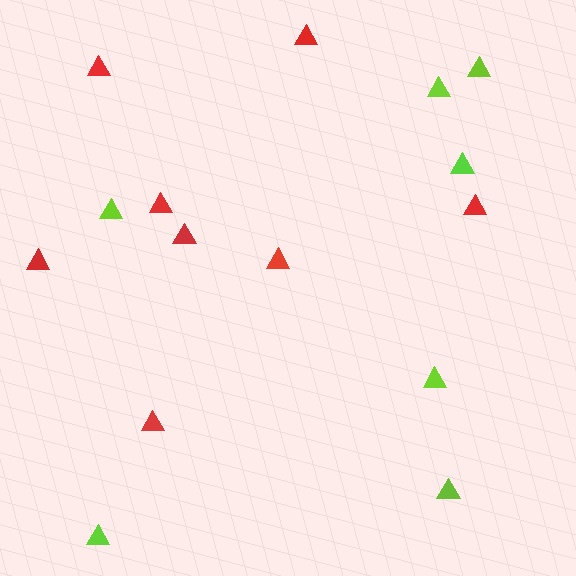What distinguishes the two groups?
There are 2 groups: one group of red triangles (8) and one group of lime triangles (7).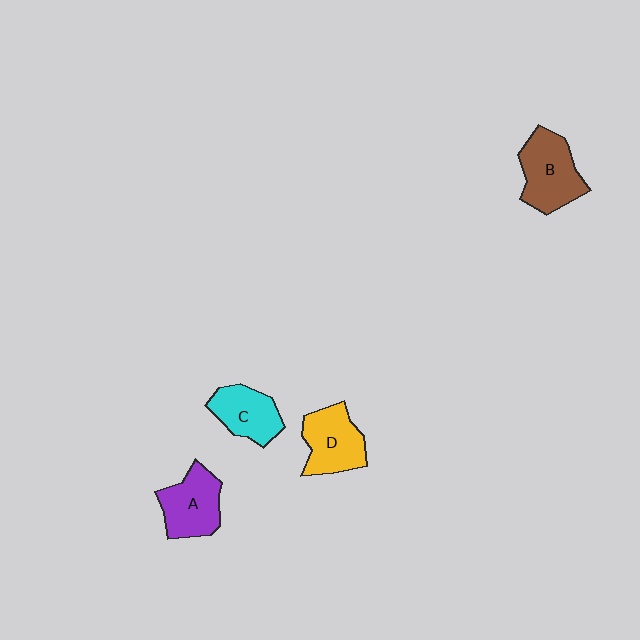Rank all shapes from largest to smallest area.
From largest to smallest: B (brown), D (yellow), A (purple), C (cyan).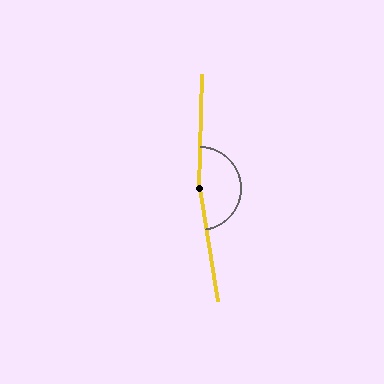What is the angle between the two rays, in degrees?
Approximately 169 degrees.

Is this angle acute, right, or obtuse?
It is obtuse.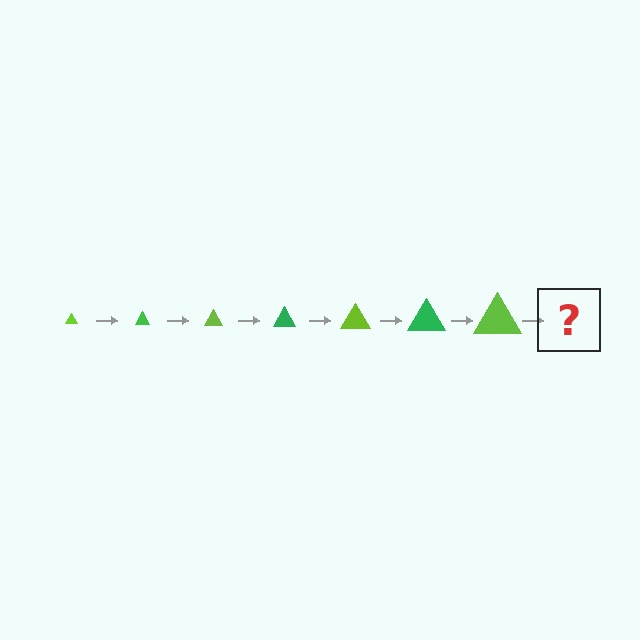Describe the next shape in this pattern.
It should be a green triangle, larger than the previous one.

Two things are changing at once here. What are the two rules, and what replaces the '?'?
The two rules are that the triangle grows larger each step and the color cycles through lime and green. The '?' should be a green triangle, larger than the previous one.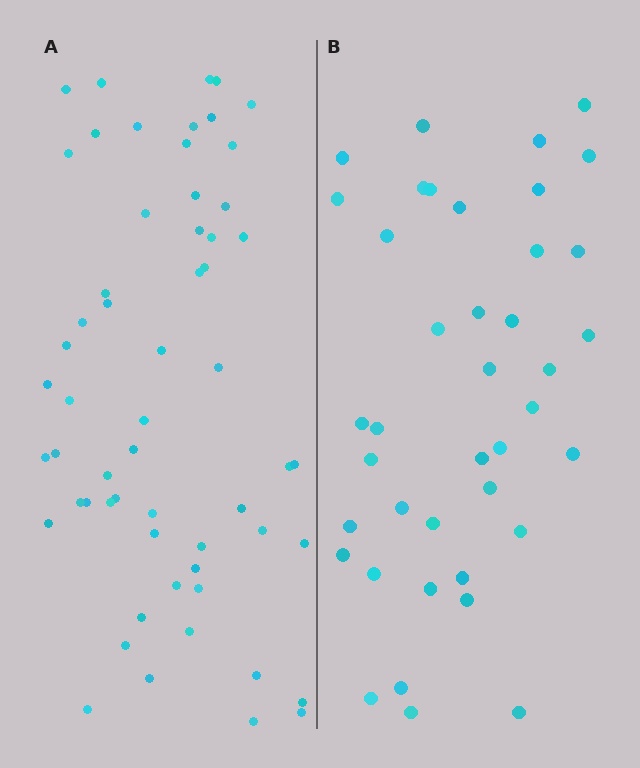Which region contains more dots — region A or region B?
Region A (the left region) has more dots.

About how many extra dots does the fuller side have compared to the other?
Region A has approximately 20 more dots than region B.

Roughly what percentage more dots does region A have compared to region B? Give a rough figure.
About 45% more.